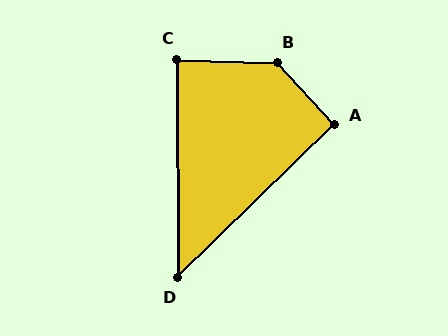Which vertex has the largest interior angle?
B, at approximately 134 degrees.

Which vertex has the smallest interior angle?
D, at approximately 46 degrees.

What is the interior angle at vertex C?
Approximately 88 degrees (approximately right).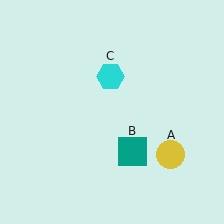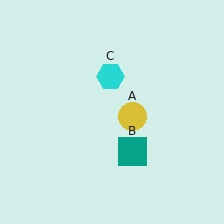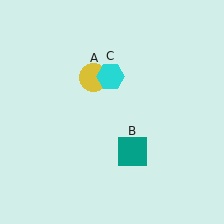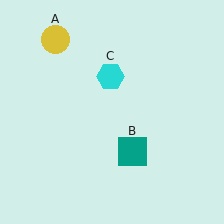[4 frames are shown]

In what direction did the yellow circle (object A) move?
The yellow circle (object A) moved up and to the left.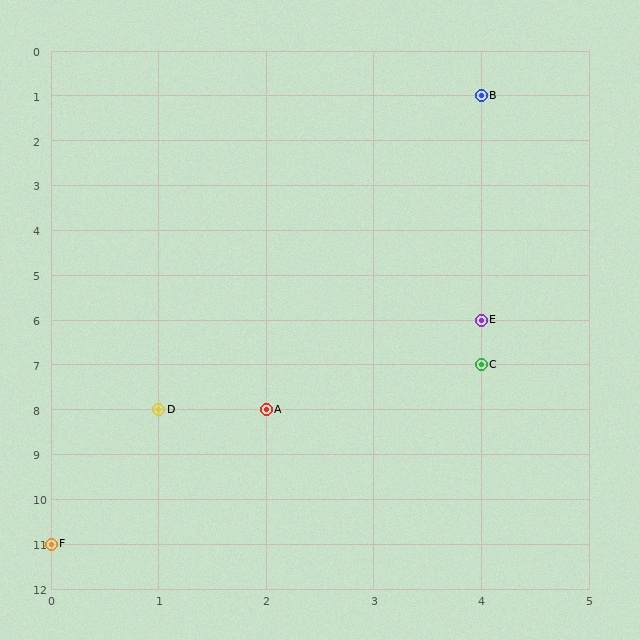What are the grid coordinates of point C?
Point C is at grid coordinates (4, 7).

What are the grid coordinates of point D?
Point D is at grid coordinates (1, 8).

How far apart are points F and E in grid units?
Points F and E are 4 columns and 5 rows apart (about 6.4 grid units diagonally).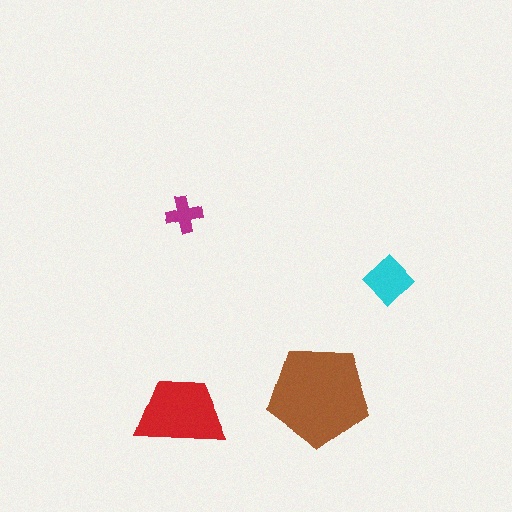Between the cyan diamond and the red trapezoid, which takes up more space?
The red trapezoid.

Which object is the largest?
The brown pentagon.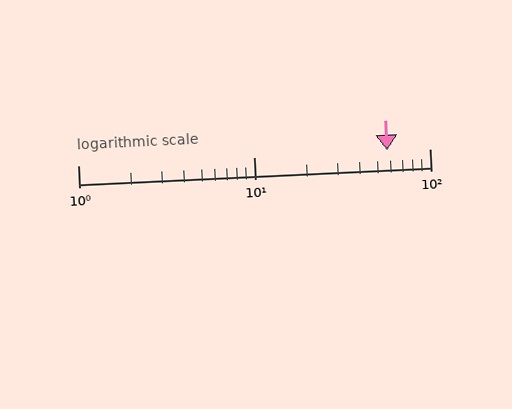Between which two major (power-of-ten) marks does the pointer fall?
The pointer is between 10 and 100.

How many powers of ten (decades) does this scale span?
The scale spans 2 decades, from 1 to 100.